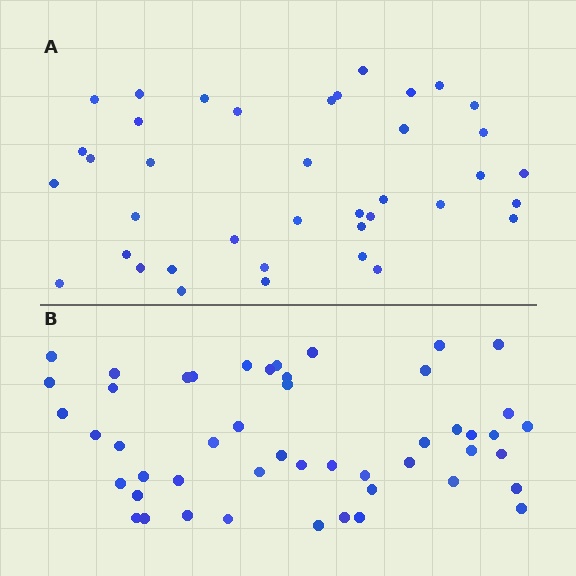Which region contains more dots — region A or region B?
Region B (the bottom region) has more dots.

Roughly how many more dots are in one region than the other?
Region B has roughly 10 or so more dots than region A.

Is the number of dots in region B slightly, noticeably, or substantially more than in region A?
Region B has noticeably more, but not dramatically so. The ratio is roughly 1.3 to 1.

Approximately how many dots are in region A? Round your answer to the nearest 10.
About 40 dots. (The exact count is 39, which rounds to 40.)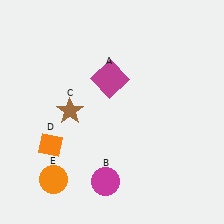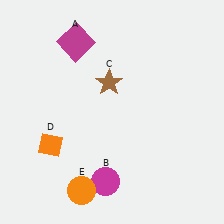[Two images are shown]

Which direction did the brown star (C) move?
The brown star (C) moved right.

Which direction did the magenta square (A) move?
The magenta square (A) moved up.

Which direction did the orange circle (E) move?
The orange circle (E) moved right.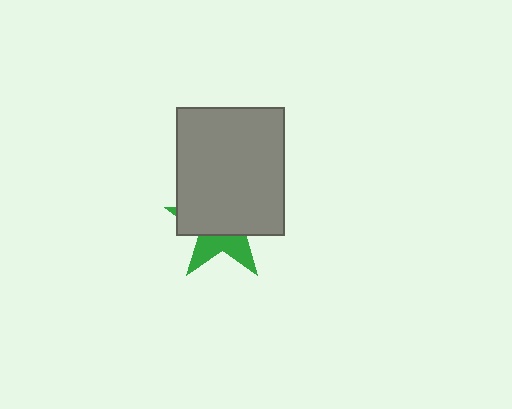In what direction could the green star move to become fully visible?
The green star could move down. That would shift it out from behind the gray rectangle entirely.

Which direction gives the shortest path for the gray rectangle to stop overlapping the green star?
Moving up gives the shortest separation.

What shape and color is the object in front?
The object in front is a gray rectangle.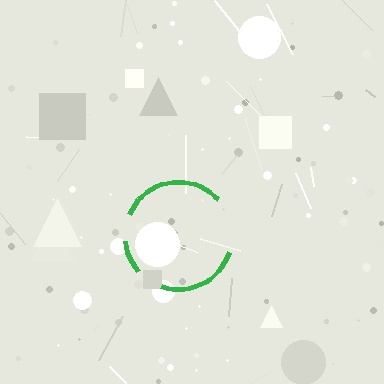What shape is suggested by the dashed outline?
The dashed outline suggests a circle.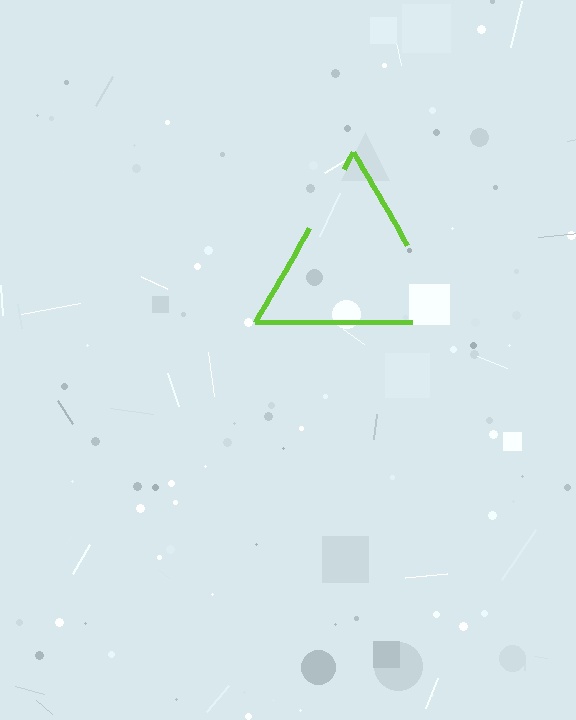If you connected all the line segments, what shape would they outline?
They would outline a triangle.